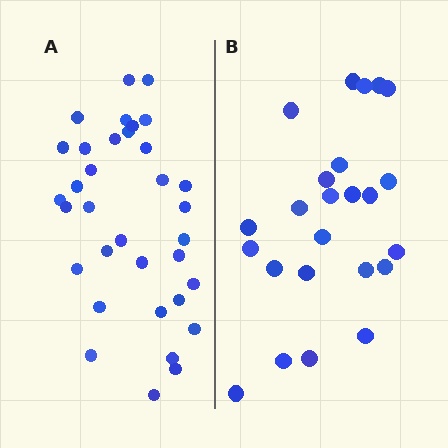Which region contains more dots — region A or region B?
Region A (the left region) has more dots.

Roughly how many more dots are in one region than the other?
Region A has roughly 10 or so more dots than region B.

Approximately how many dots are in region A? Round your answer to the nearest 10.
About 30 dots. (The exact count is 34, which rounds to 30.)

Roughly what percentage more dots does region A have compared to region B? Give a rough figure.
About 40% more.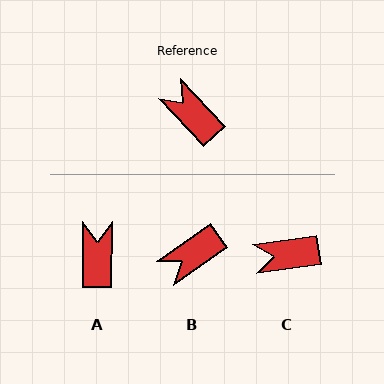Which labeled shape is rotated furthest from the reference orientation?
B, about 81 degrees away.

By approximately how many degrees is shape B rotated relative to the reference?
Approximately 81 degrees counter-clockwise.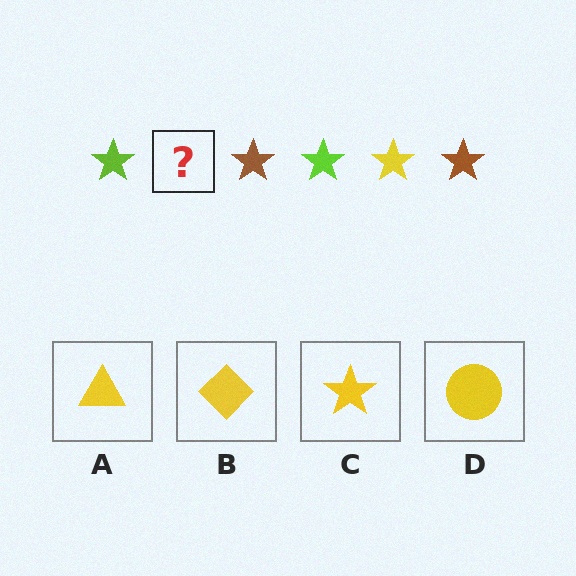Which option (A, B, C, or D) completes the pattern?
C.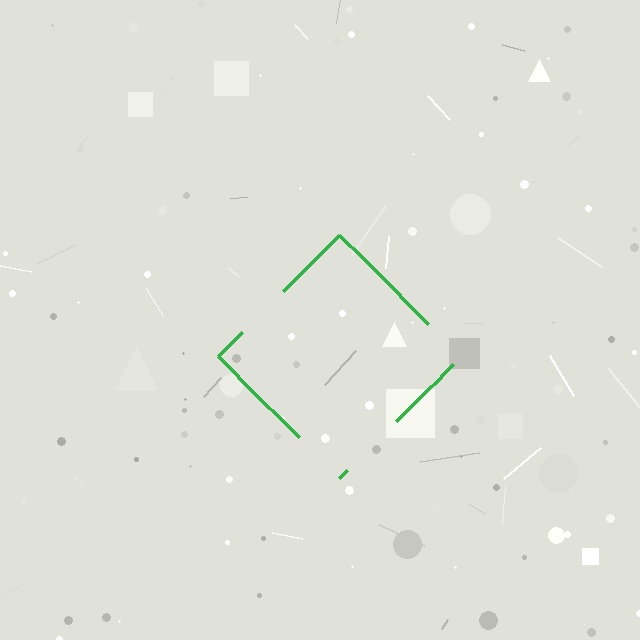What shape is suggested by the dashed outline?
The dashed outline suggests a diamond.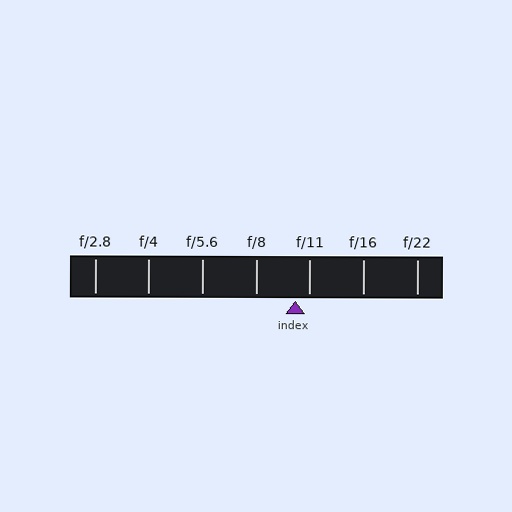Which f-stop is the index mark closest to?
The index mark is closest to f/11.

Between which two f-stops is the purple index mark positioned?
The index mark is between f/8 and f/11.